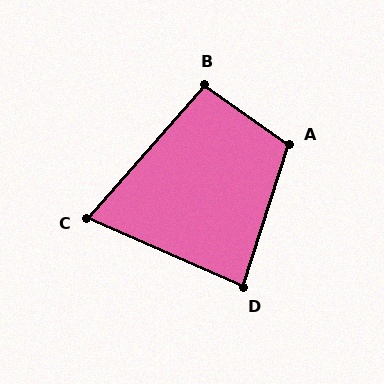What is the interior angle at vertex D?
Approximately 84 degrees (acute).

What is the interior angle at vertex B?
Approximately 96 degrees (obtuse).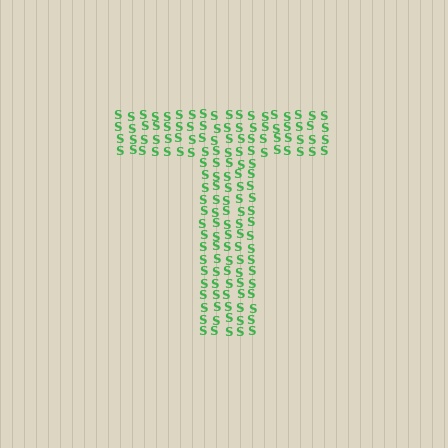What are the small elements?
The small elements are letter S's.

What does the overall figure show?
The overall figure shows the letter T.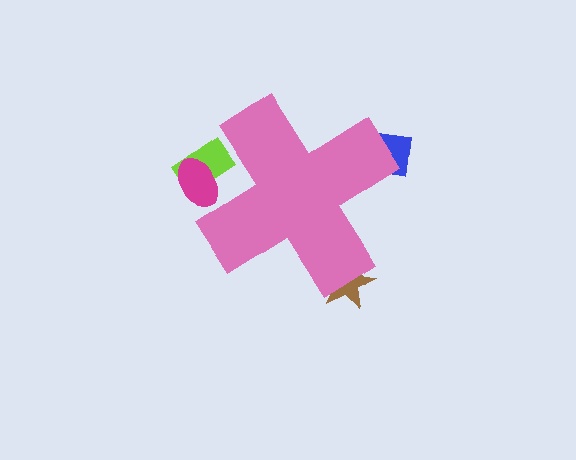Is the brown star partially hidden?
Yes, the brown star is partially hidden behind the pink cross.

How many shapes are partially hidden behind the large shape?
4 shapes are partially hidden.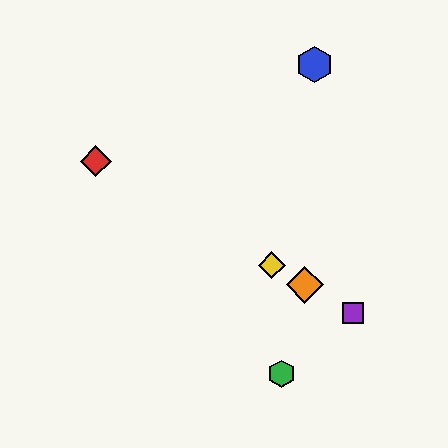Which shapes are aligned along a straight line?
The red diamond, the yellow diamond, the purple square, the orange diamond are aligned along a straight line.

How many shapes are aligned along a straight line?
4 shapes (the red diamond, the yellow diamond, the purple square, the orange diamond) are aligned along a straight line.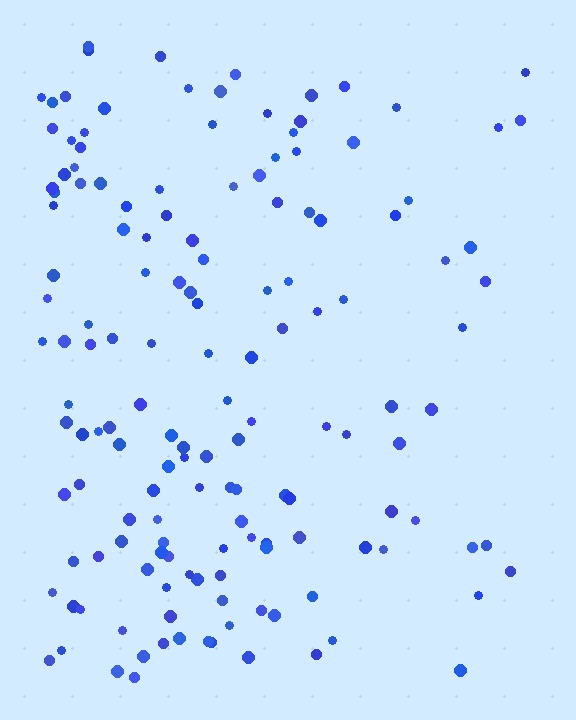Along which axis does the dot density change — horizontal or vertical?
Horizontal.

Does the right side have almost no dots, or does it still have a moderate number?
Still a moderate number, just noticeably fewer than the left.